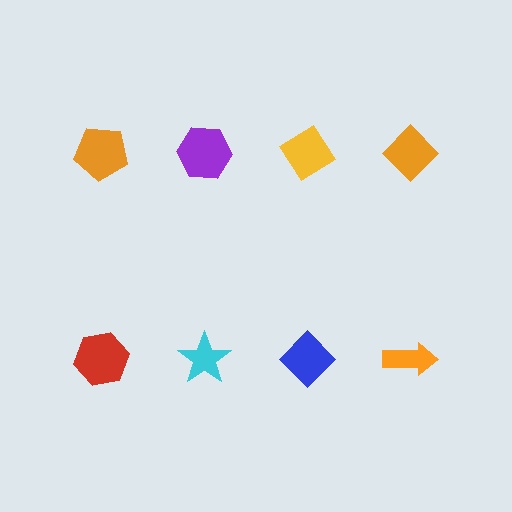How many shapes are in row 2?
4 shapes.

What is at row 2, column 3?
A blue diamond.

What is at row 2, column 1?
A red hexagon.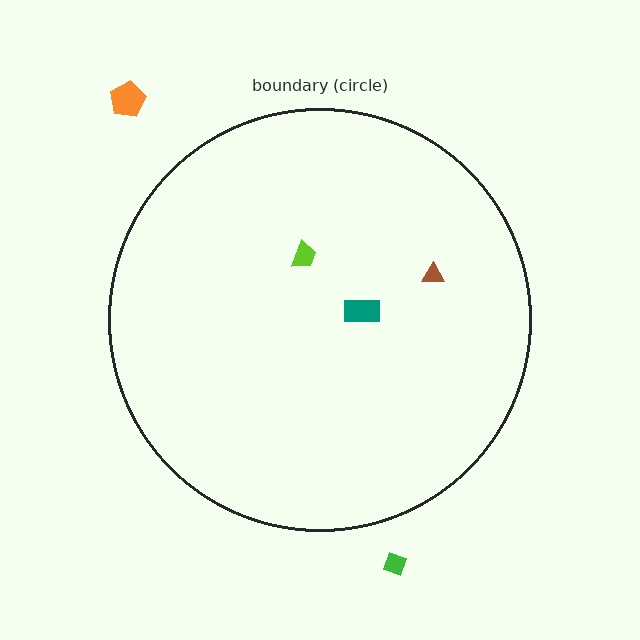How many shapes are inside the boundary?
3 inside, 2 outside.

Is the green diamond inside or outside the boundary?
Outside.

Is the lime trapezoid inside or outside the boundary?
Inside.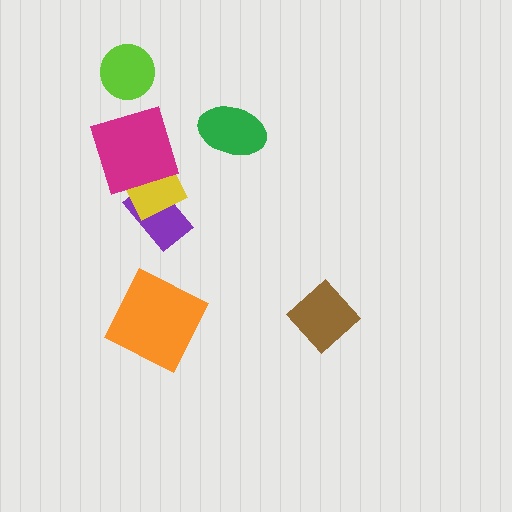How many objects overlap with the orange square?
0 objects overlap with the orange square.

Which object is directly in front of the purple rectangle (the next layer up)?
The yellow square is directly in front of the purple rectangle.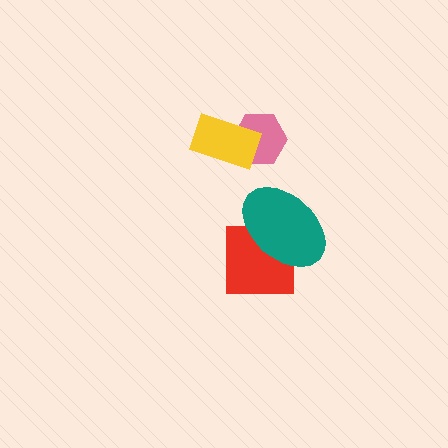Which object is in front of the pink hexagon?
The yellow rectangle is in front of the pink hexagon.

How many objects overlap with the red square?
1 object overlaps with the red square.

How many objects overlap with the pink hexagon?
1 object overlaps with the pink hexagon.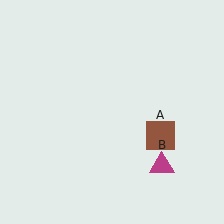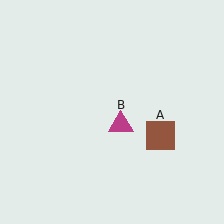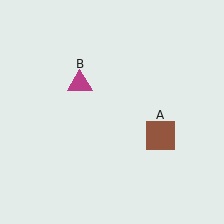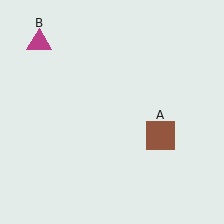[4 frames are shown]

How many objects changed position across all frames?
1 object changed position: magenta triangle (object B).